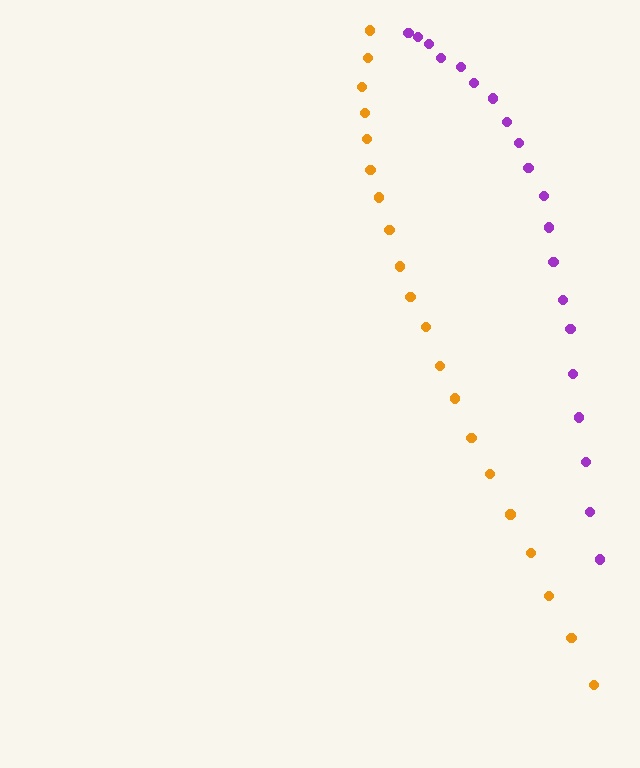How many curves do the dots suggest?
There are 2 distinct paths.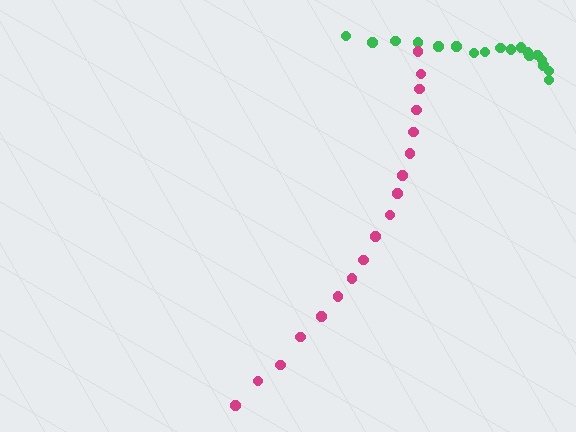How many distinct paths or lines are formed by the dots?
There are 2 distinct paths.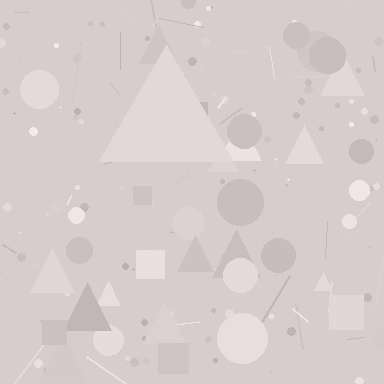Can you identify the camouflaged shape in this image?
The camouflaged shape is a triangle.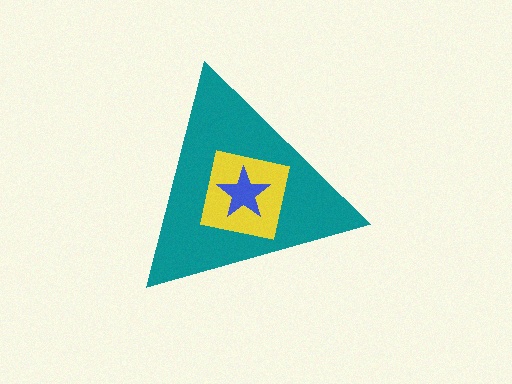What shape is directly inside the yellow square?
The blue star.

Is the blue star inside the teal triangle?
Yes.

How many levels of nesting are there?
3.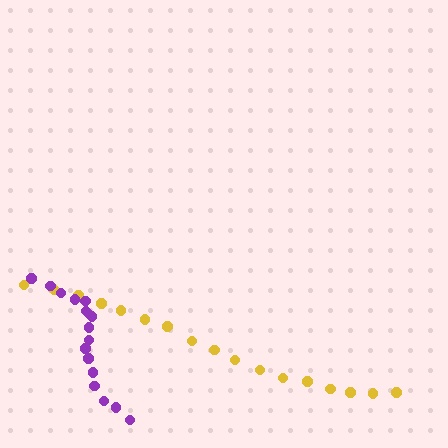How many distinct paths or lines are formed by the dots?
There are 2 distinct paths.